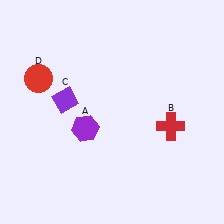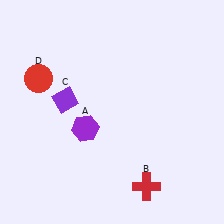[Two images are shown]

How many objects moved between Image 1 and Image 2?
1 object moved between the two images.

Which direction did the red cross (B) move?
The red cross (B) moved down.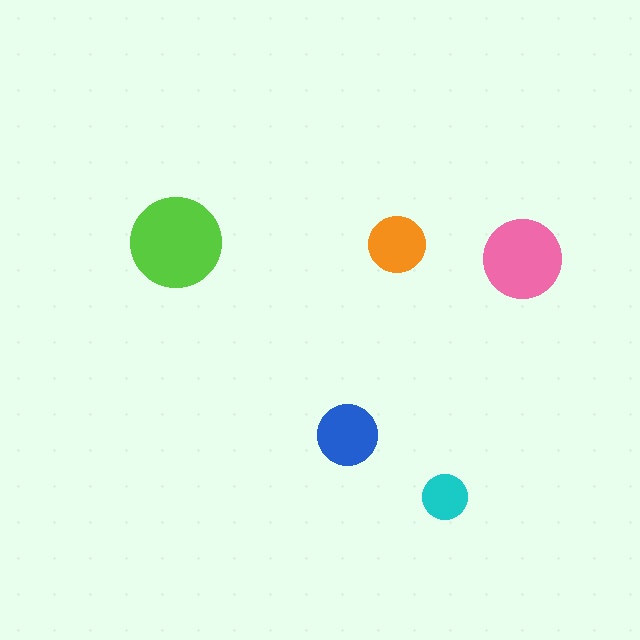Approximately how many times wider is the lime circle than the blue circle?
About 1.5 times wider.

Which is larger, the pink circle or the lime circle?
The lime one.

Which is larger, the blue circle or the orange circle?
The blue one.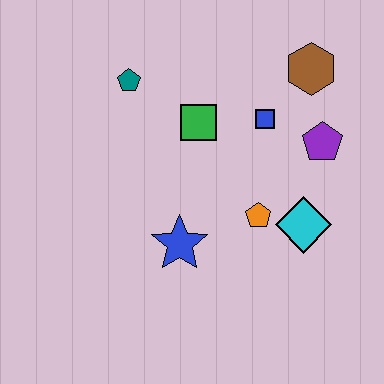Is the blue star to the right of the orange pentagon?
No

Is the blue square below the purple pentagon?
No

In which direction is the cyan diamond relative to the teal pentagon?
The cyan diamond is to the right of the teal pentagon.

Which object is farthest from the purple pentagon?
The teal pentagon is farthest from the purple pentagon.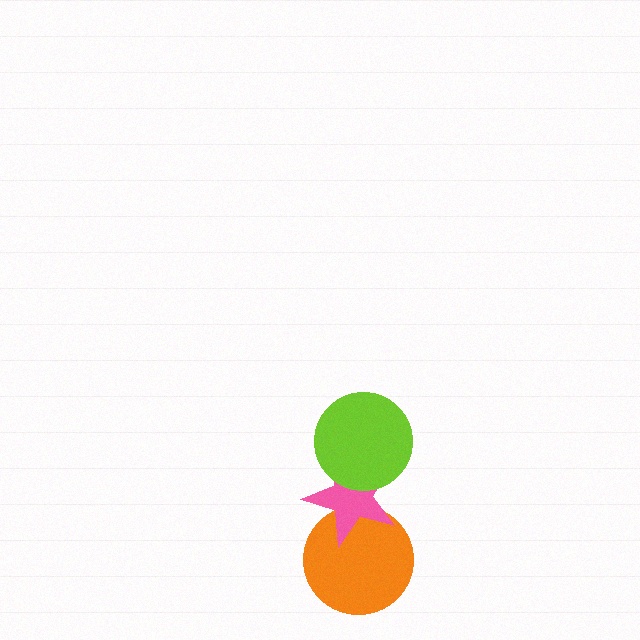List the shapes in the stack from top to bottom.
From top to bottom: the lime circle, the pink star, the orange circle.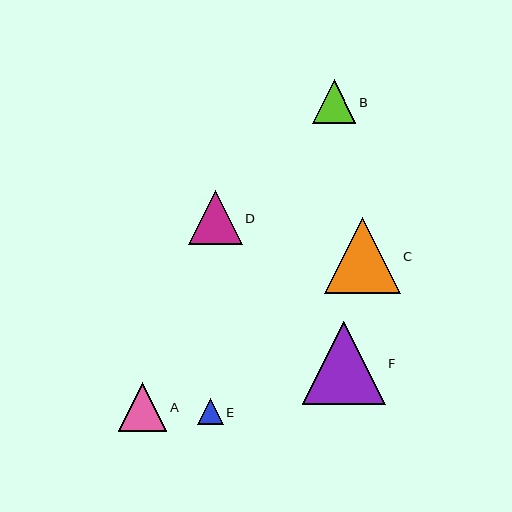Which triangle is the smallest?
Triangle E is the smallest with a size of approximately 25 pixels.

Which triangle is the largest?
Triangle F is the largest with a size of approximately 83 pixels.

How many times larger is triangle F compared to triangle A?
Triangle F is approximately 1.7 times the size of triangle A.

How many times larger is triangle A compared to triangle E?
Triangle A is approximately 1.9 times the size of triangle E.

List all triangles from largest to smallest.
From largest to smallest: F, C, D, A, B, E.